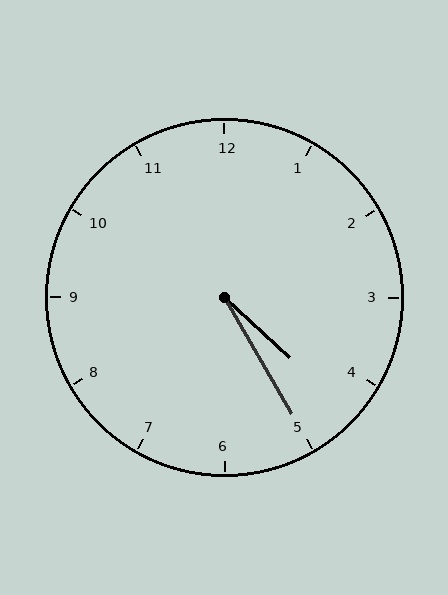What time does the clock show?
4:25.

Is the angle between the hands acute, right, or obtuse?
It is acute.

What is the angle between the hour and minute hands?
Approximately 18 degrees.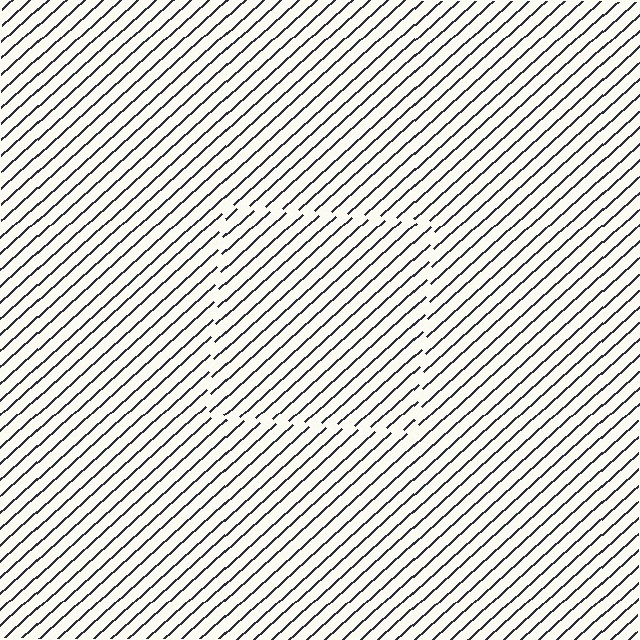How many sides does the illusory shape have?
4 sides — the line-ends trace a square.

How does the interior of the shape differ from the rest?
The interior of the shape contains the same grating, shifted by half a period — the contour is defined by the phase discontinuity where line-ends from the inner and outer gratings abut.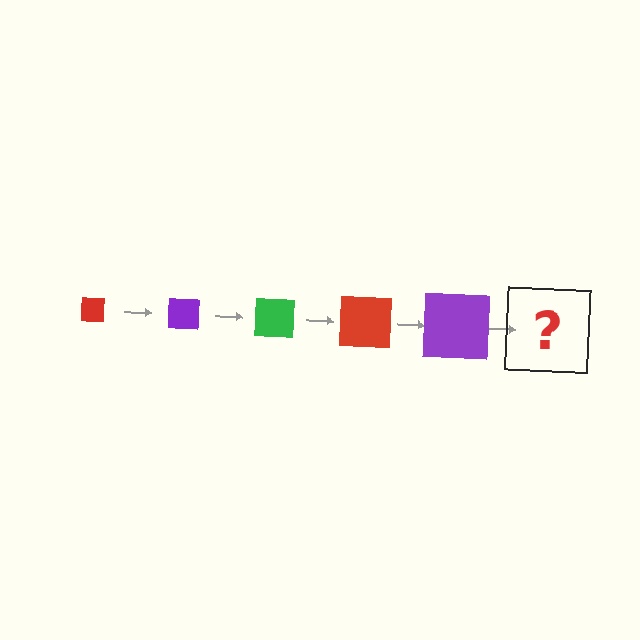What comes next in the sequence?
The next element should be a green square, larger than the previous one.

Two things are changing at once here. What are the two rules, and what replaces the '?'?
The two rules are that the square grows larger each step and the color cycles through red, purple, and green. The '?' should be a green square, larger than the previous one.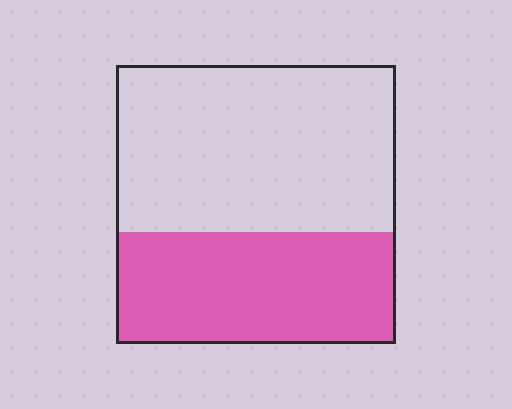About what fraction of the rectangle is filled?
About two fifths (2/5).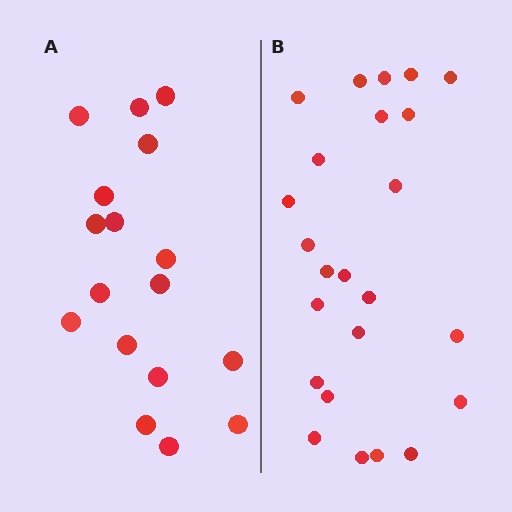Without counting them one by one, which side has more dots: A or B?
Region B (the right region) has more dots.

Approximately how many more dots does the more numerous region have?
Region B has roughly 8 or so more dots than region A.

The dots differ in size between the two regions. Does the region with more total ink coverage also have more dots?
No. Region A has more total ink coverage because its dots are larger, but region B actually contains more individual dots. Total area can be misleading — the number of items is what matters here.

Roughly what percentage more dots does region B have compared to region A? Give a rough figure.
About 40% more.